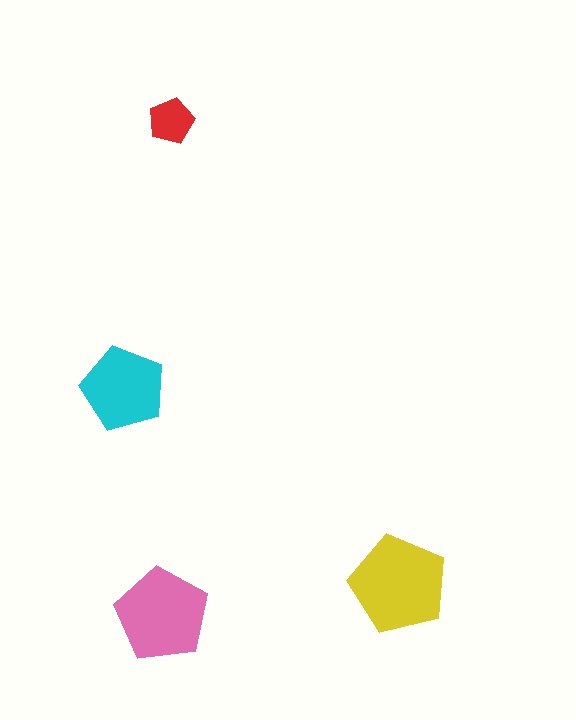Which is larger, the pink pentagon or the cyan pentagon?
The pink one.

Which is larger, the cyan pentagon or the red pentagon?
The cyan one.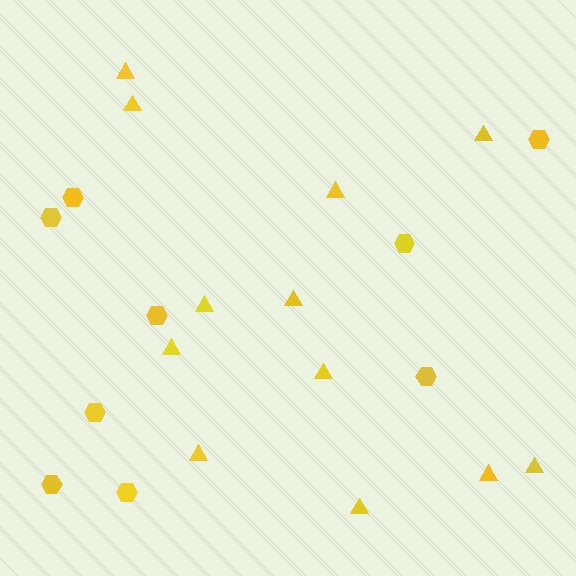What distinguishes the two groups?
There are 2 groups: one group of hexagons (9) and one group of triangles (12).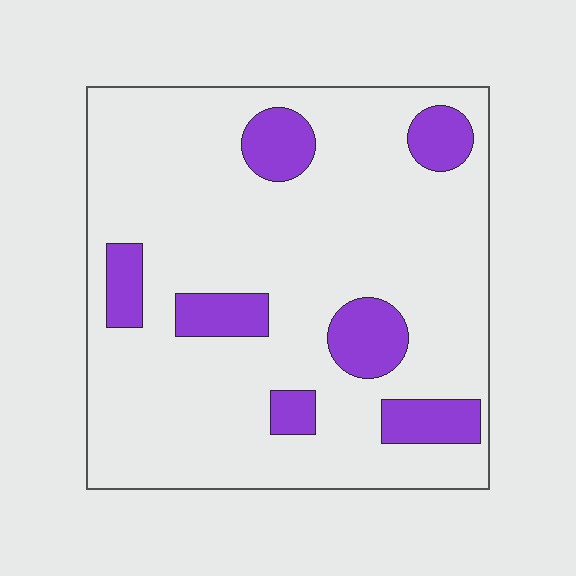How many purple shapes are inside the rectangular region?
7.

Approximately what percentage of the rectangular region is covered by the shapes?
Approximately 15%.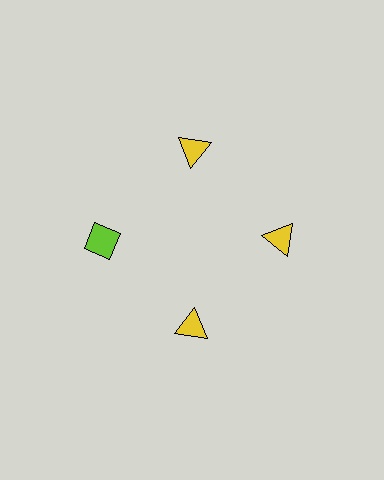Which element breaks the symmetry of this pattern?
The lime diamond at roughly the 9 o'clock position breaks the symmetry. All other shapes are yellow triangles.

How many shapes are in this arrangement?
There are 4 shapes arranged in a ring pattern.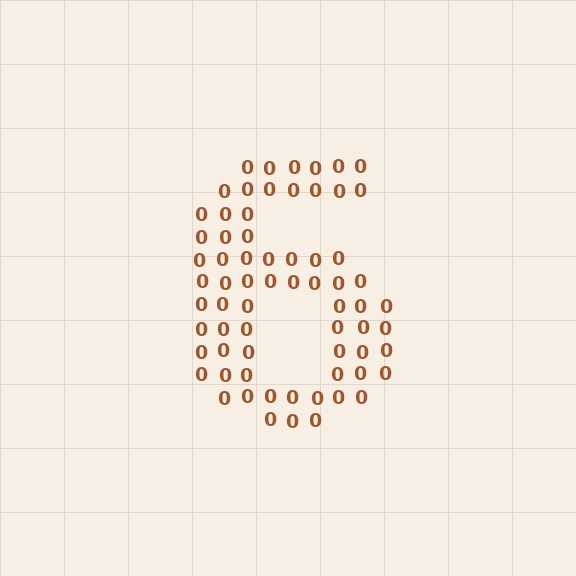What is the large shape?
The large shape is the digit 6.